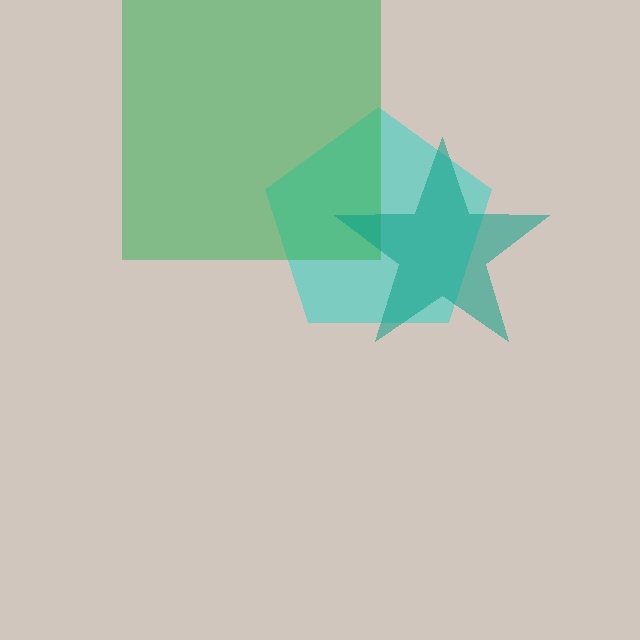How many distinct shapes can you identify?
There are 3 distinct shapes: a cyan pentagon, a green square, a teal star.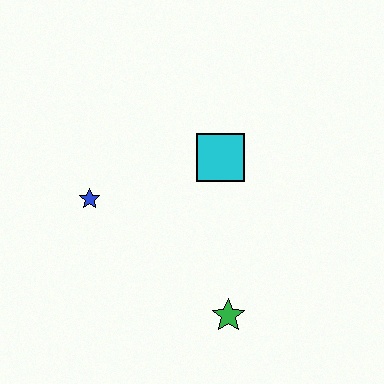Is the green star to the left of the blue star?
No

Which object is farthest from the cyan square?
The green star is farthest from the cyan square.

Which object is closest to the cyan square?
The blue star is closest to the cyan square.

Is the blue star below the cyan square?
Yes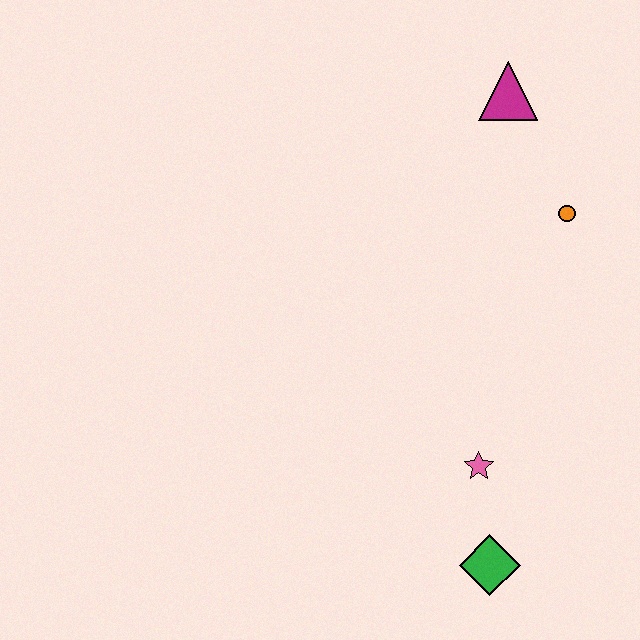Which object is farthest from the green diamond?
The magenta triangle is farthest from the green diamond.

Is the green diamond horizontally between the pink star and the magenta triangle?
Yes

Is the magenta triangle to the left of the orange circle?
Yes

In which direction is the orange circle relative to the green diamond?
The orange circle is above the green diamond.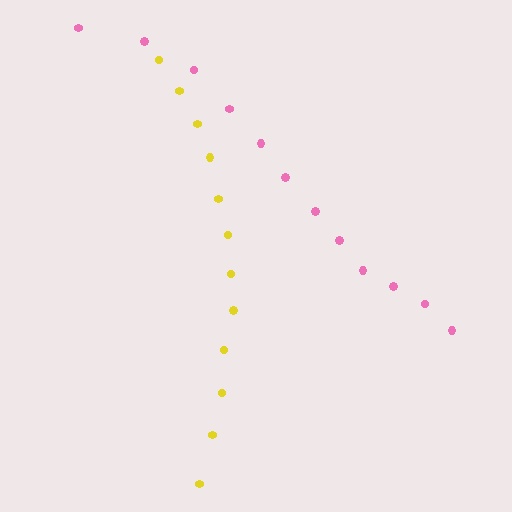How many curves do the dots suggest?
There are 2 distinct paths.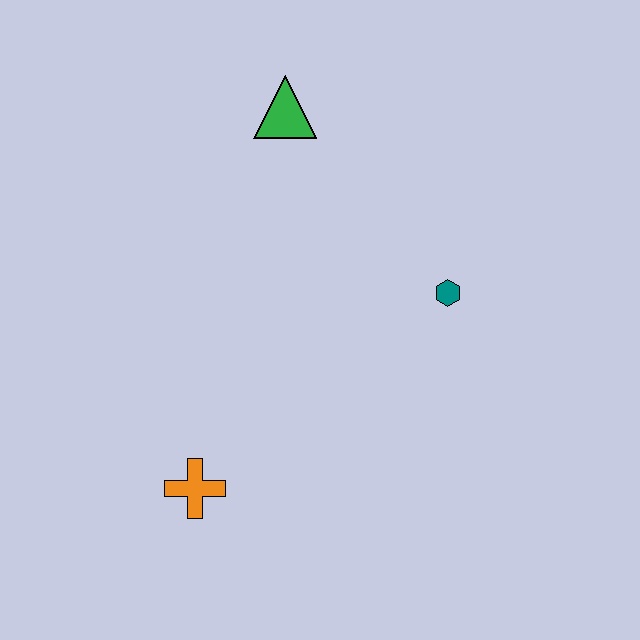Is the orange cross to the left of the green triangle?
Yes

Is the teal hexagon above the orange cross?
Yes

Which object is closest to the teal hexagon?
The green triangle is closest to the teal hexagon.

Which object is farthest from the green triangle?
The orange cross is farthest from the green triangle.